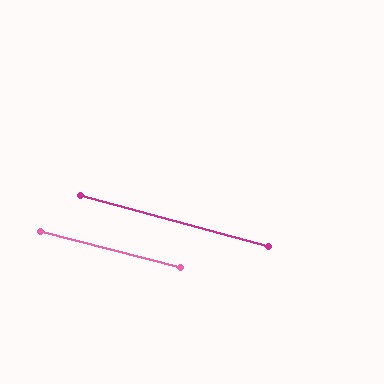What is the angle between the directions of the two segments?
Approximately 1 degree.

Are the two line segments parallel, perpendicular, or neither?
Parallel — their directions differ by only 0.8°.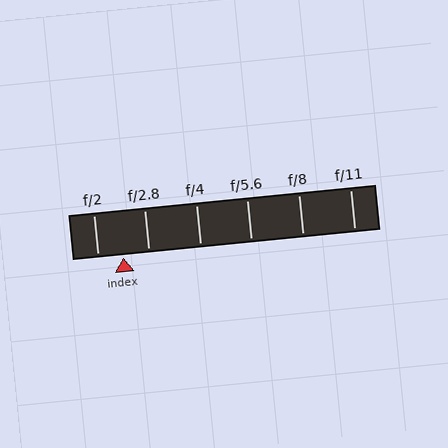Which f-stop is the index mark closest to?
The index mark is closest to f/2.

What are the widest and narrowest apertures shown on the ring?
The widest aperture shown is f/2 and the narrowest is f/11.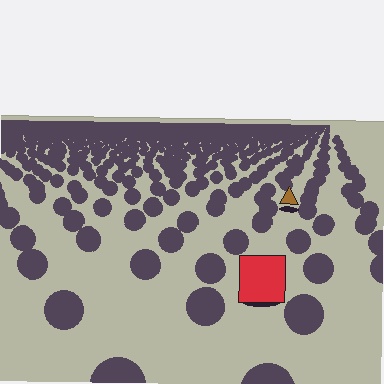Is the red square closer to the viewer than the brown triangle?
Yes. The red square is closer — you can tell from the texture gradient: the ground texture is coarser near it.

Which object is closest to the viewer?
The red square is closest. The texture marks near it are larger and more spread out.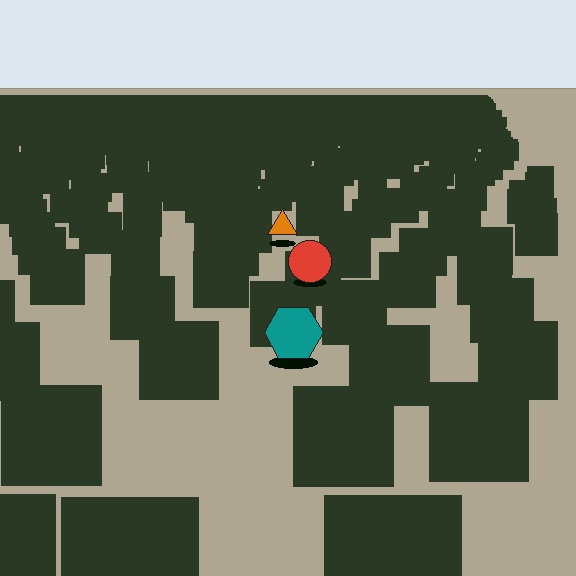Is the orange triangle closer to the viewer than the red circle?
No. The red circle is closer — you can tell from the texture gradient: the ground texture is coarser near it.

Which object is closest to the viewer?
The teal hexagon is closest. The texture marks near it are larger and more spread out.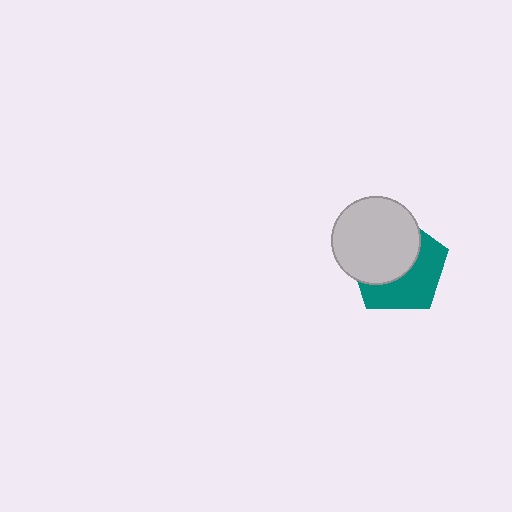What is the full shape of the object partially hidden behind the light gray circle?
The partially hidden object is a teal pentagon.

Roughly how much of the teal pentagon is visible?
About half of it is visible (roughly 48%).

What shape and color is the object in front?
The object in front is a light gray circle.